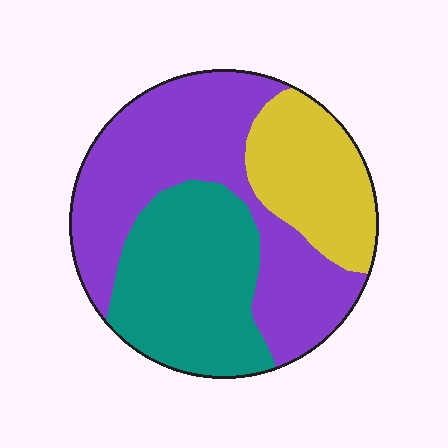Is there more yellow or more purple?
Purple.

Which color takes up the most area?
Purple, at roughly 45%.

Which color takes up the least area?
Yellow, at roughly 20%.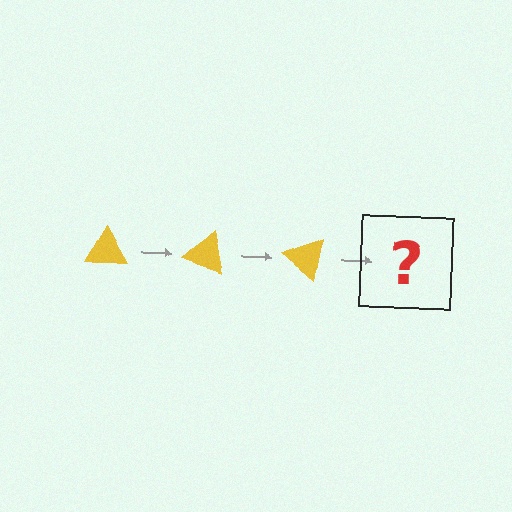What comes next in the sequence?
The next element should be a yellow triangle rotated 60 degrees.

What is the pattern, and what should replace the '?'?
The pattern is that the triangle rotates 20 degrees each step. The '?' should be a yellow triangle rotated 60 degrees.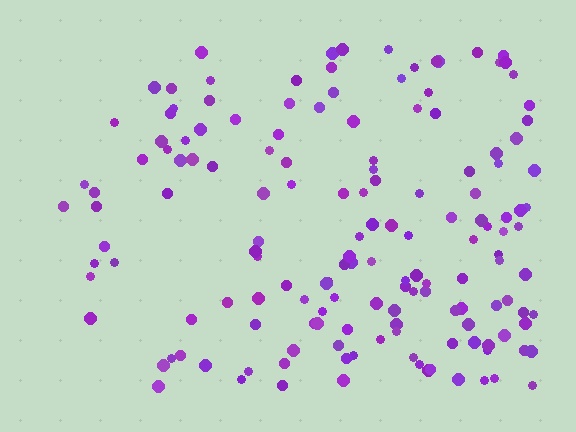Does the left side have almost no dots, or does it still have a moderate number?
Still a moderate number, just noticeably fewer than the right.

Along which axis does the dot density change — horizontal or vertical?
Horizontal.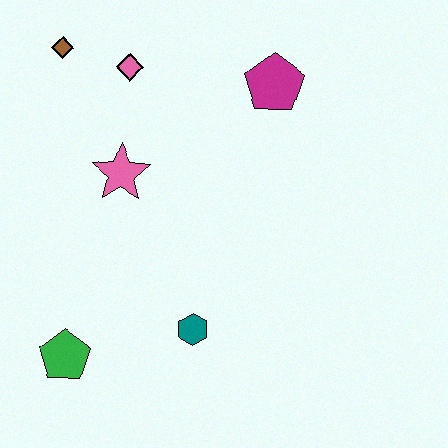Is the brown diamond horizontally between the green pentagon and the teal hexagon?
No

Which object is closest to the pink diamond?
The brown diamond is closest to the pink diamond.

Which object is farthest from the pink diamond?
The green pentagon is farthest from the pink diamond.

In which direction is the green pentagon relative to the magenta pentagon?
The green pentagon is below the magenta pentagon.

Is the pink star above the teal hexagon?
Yes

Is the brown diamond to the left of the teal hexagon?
Yes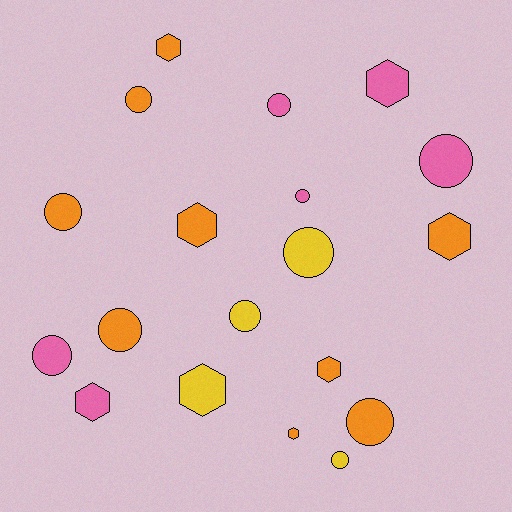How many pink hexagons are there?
There are 2 pink hexagons.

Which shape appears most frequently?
Circle, with 11 objects.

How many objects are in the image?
There are 19 objects.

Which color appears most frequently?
Orange, with 9 objects.